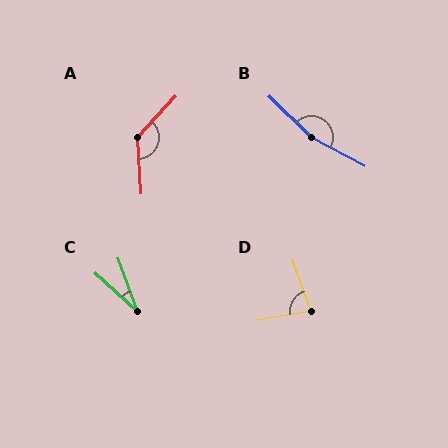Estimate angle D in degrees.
Approximately 80 degrees.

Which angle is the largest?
B, at approximately 164 degrees.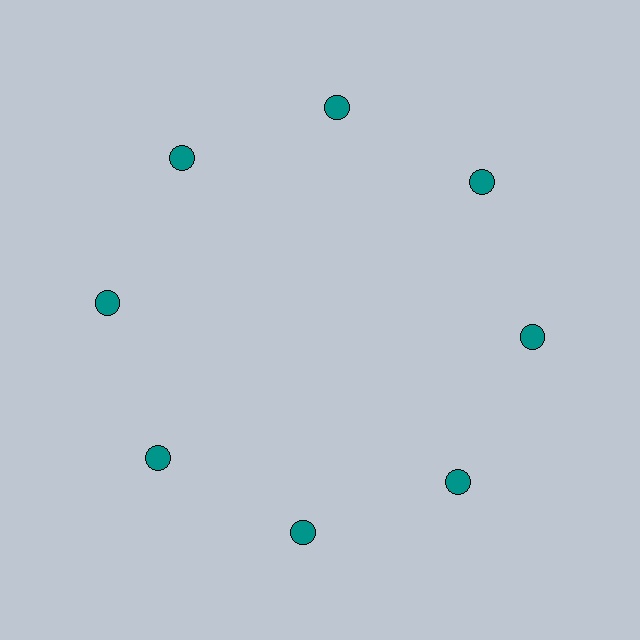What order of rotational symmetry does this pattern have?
This pattern has 8-fold rotational symmetry.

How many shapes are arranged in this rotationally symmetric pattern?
There are 8 shapes, arranged in 8 groups of 1.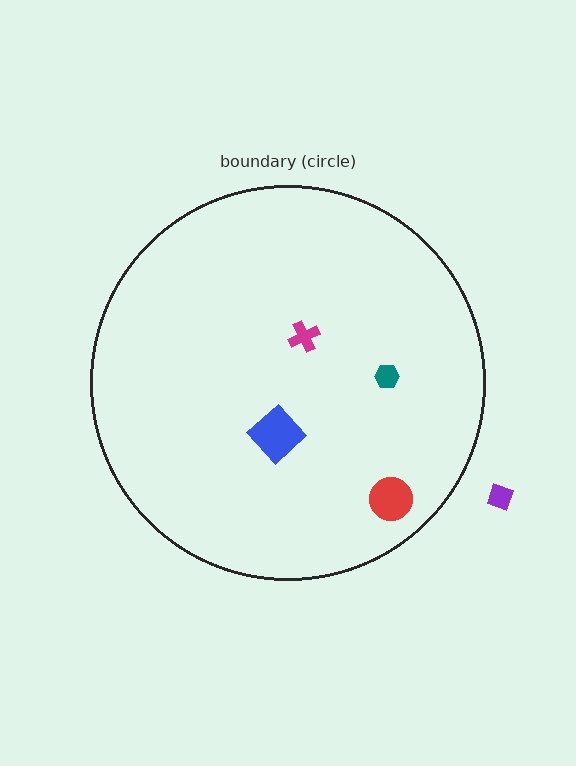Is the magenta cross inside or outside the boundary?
Inside.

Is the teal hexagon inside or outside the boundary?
Inside.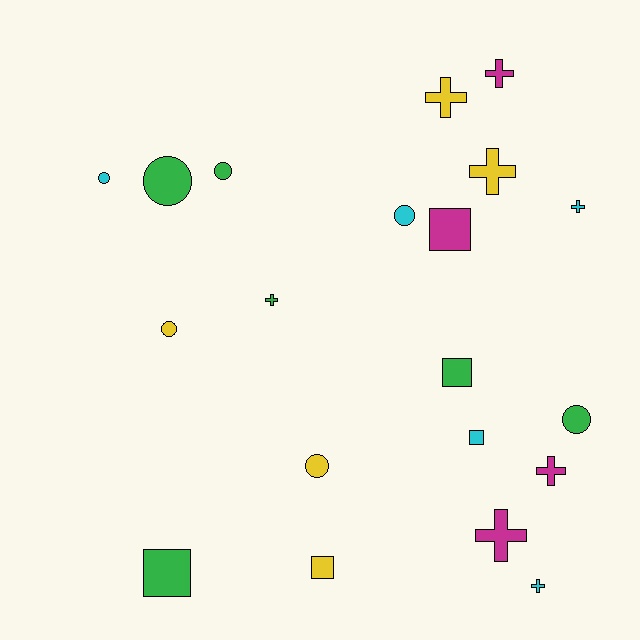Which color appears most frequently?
Green, with 6 objects.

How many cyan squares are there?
There is 1 cyan square.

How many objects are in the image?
There are 20 objects.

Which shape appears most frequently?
Cross, with 8 objects.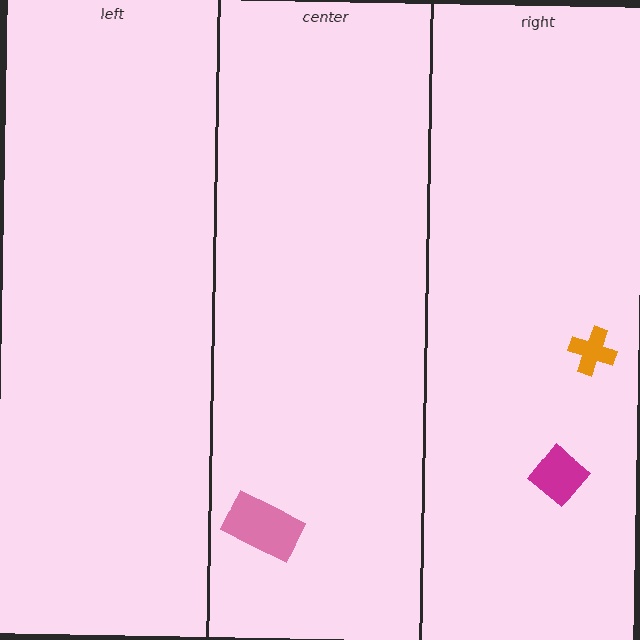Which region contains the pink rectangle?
The center region.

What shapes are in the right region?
The orange cross, the magenta diamond.